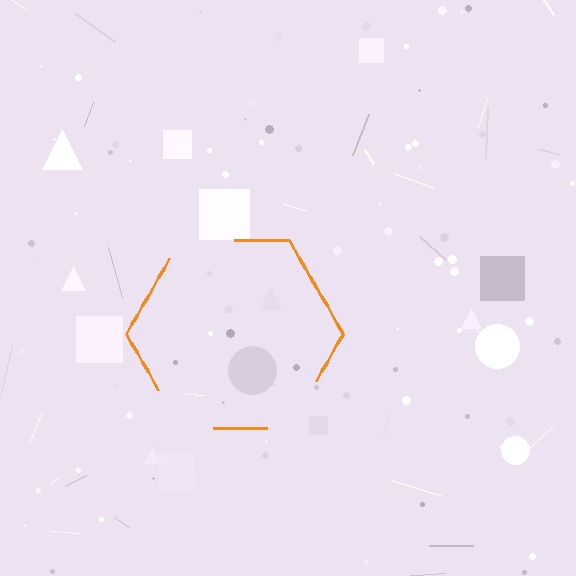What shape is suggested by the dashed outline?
The dashed outline suggests a hexagon.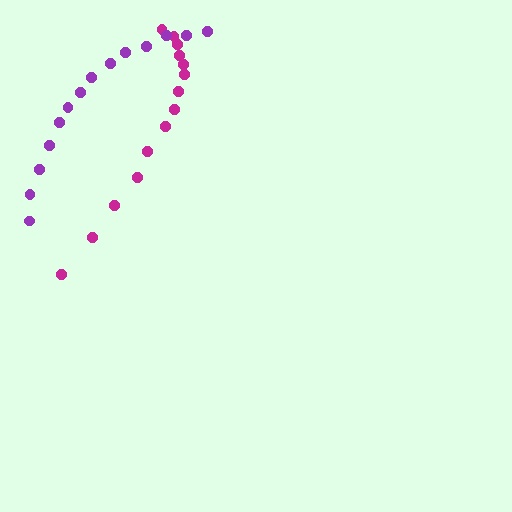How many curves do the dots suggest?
There are 2 distinct paths.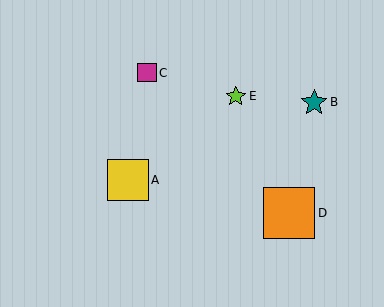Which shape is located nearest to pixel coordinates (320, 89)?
The teal star (labeled B) at (314, 102) is nearest to that location.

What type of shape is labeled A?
Shape A is a yellow square.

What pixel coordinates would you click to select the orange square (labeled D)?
Click at (289, 213) to select the orange square D.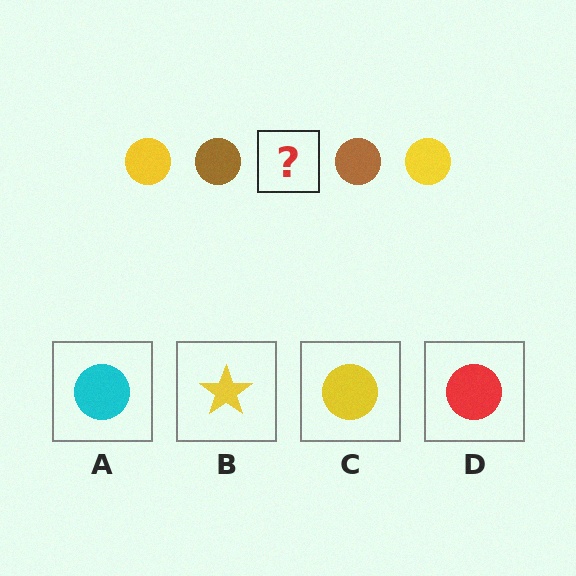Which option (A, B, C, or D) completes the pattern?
C.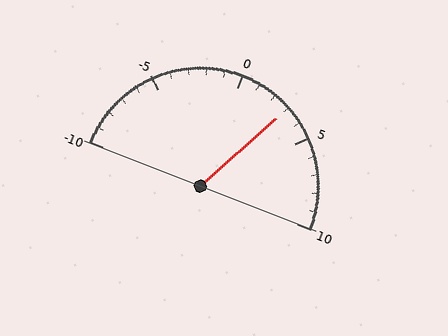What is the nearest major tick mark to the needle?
The nearest major tick mark is 5.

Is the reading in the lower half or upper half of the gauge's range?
The reading is in the upper half of the range (-10 to 10).